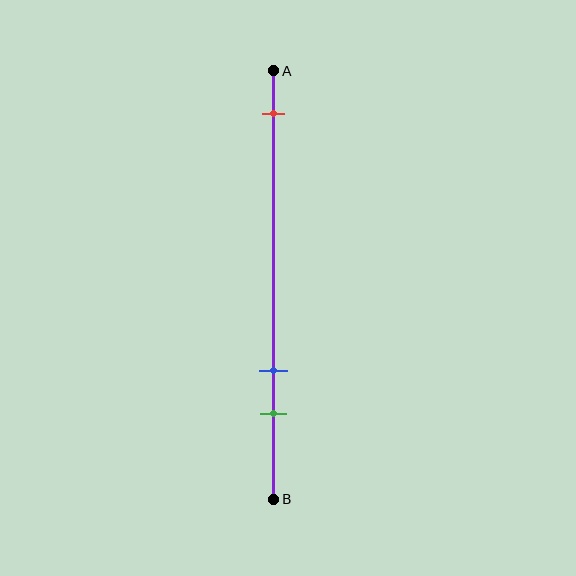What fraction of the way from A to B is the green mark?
The green mark is approximately 80% (0.8) of the way from A to B.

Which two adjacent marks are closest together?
The blue and green marks are the closest adjacent pair.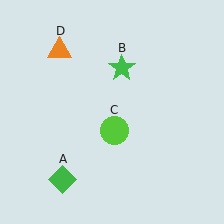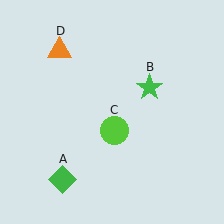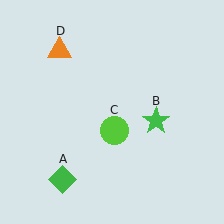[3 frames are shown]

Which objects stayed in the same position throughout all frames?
Green diamond (object A) and lime circle (object C) and orange triangle (object D) remained stationary.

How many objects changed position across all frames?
1 object changed position: green star (object B).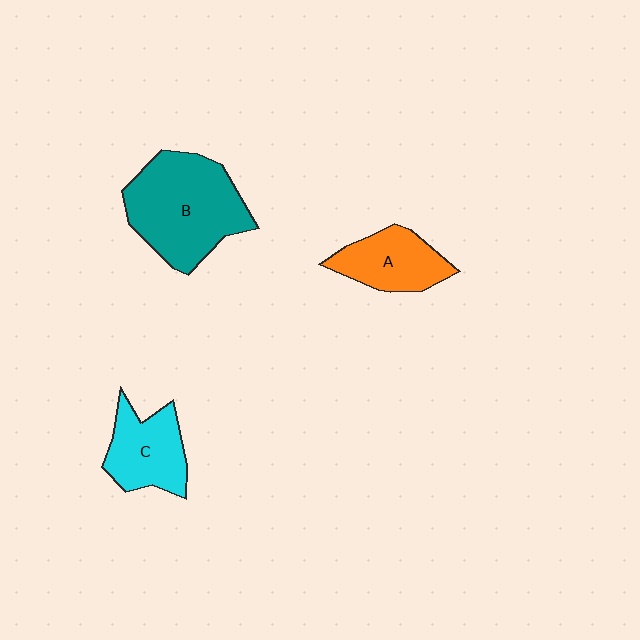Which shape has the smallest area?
Shape A (orange).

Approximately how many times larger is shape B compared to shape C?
Approximately 1.8 times.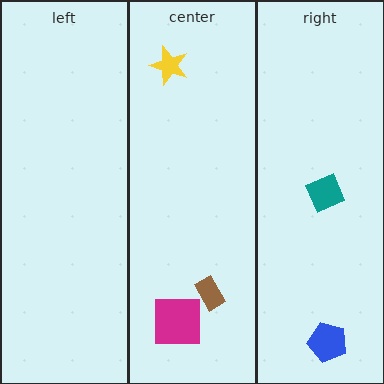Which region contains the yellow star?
The center region.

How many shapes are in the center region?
3.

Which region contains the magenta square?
The center region.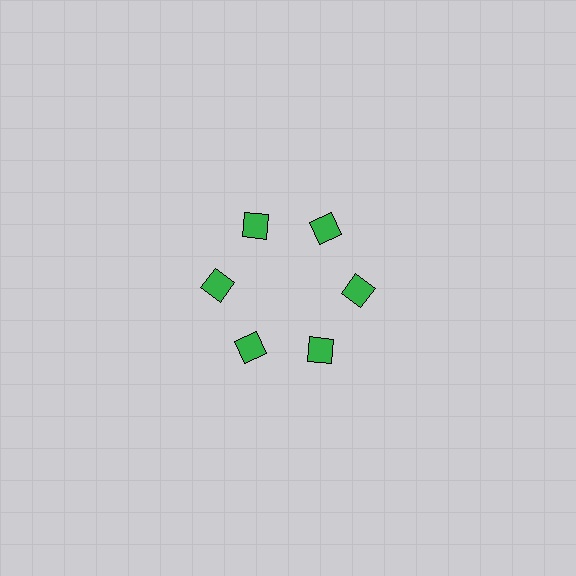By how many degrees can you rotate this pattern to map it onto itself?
The pattern maps onto itself every 60 degrees of rotation.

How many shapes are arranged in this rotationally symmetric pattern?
There are 6 shapes, arranged in 6 groups of 1.